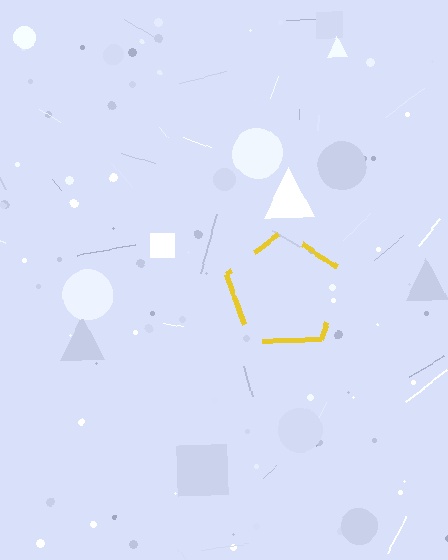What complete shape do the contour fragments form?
The contour fragments form a pentagon.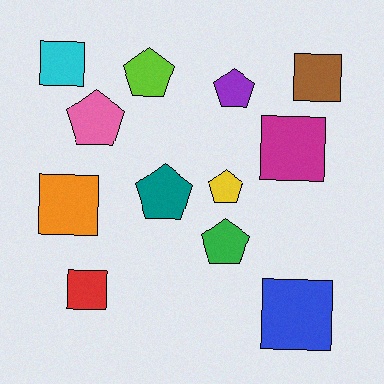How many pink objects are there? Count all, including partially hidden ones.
There is 1 pink object.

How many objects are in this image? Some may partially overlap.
There are 12 objects.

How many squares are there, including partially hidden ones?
There are 6 squares.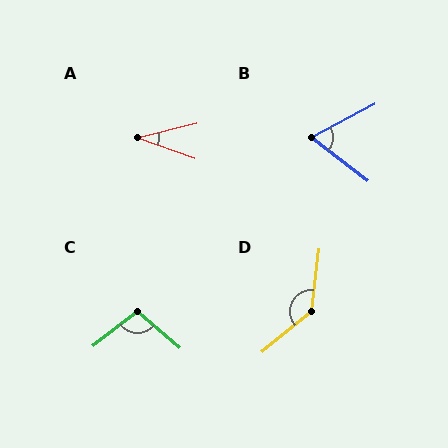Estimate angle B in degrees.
Approximately 65 degrees.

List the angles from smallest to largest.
A (33°), B (65°), C (102°), D (136°).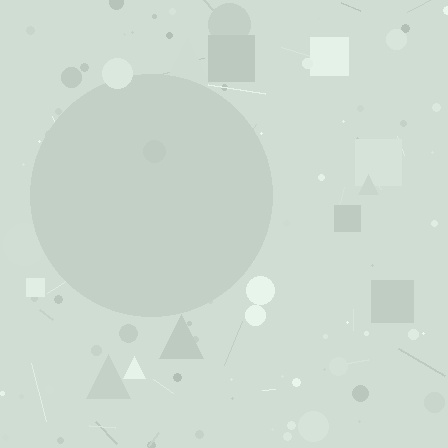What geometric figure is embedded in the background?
A circle is embedded in the background.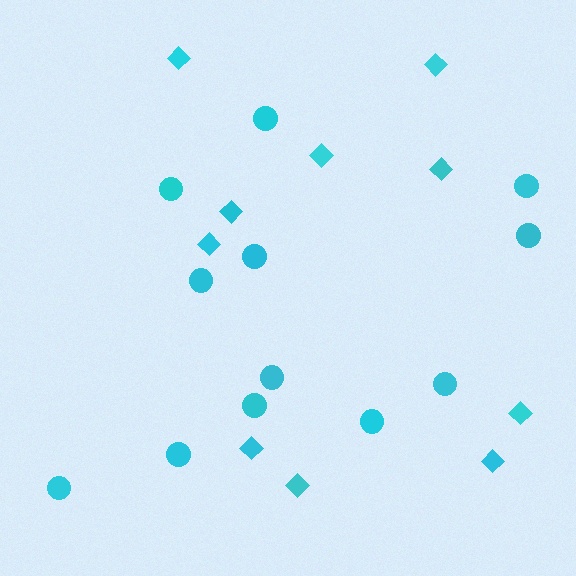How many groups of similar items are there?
There are 2 groups: one group of diamonds (10) and one group of circles (12).